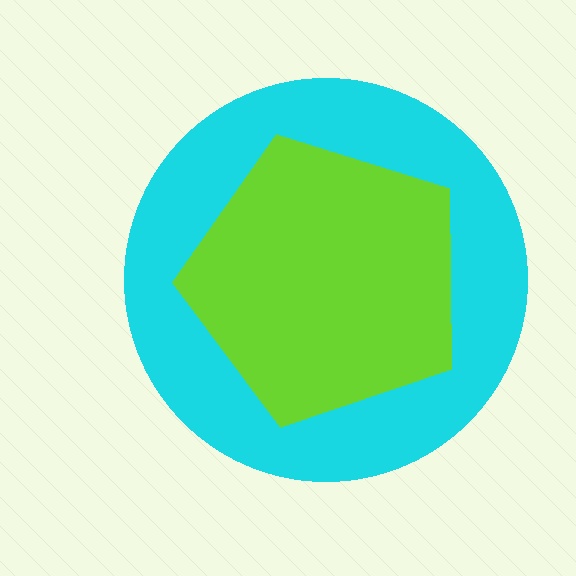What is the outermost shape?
The cyan circle.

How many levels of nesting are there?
2.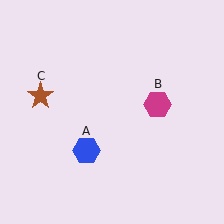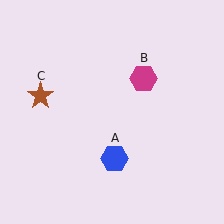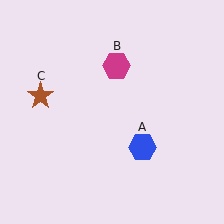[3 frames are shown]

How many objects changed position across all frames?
2 objects changed position: blue hexagon (object A), magenta hexagon (object B).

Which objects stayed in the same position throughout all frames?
Brown star (object C) remained stationary.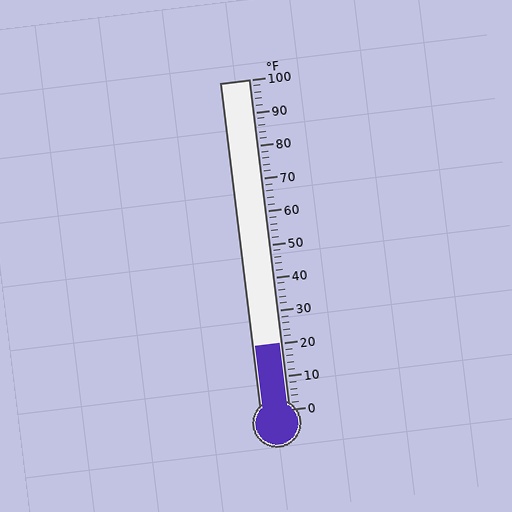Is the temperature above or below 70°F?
The temperature is below 70°F.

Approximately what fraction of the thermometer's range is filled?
The thermometer is filled to approximately 20% of its range.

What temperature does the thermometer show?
The thermometer shows approximately 20°F.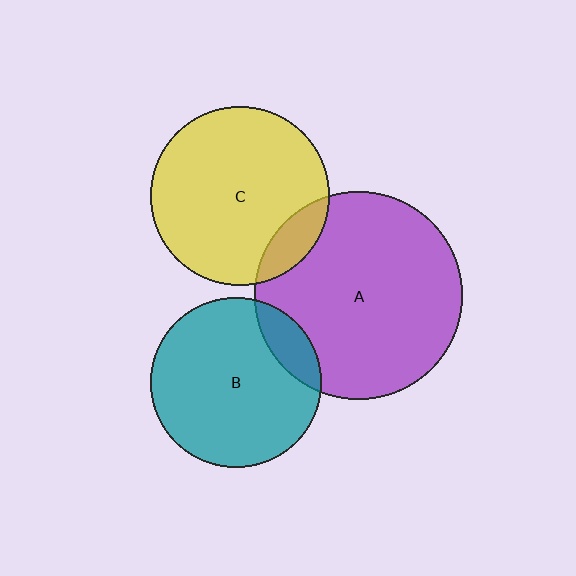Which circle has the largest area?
Circle A (purple).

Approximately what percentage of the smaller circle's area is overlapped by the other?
Approximately 15%.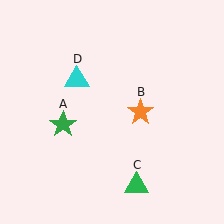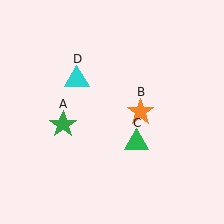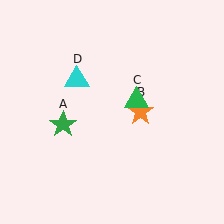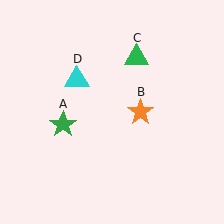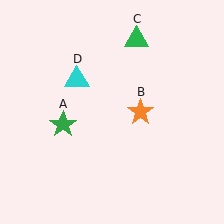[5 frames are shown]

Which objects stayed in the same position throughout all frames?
Green star (object A) and orange star (object B) and cyan triangle (object D) remained stationary.